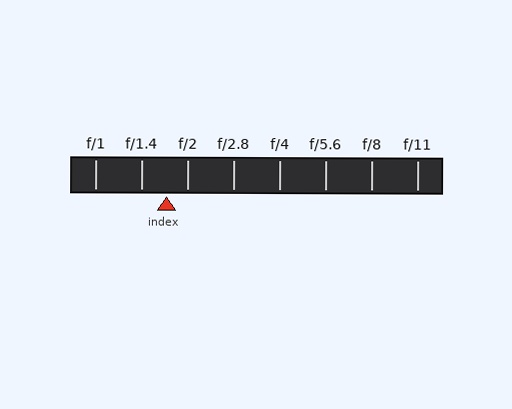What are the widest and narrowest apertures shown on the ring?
The widest aperture shown is f/1 and the narrowest is f/11.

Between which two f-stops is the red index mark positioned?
The index mark is between f/1.4 and f/2.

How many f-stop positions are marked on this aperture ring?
There are 8 f-stop positions marked.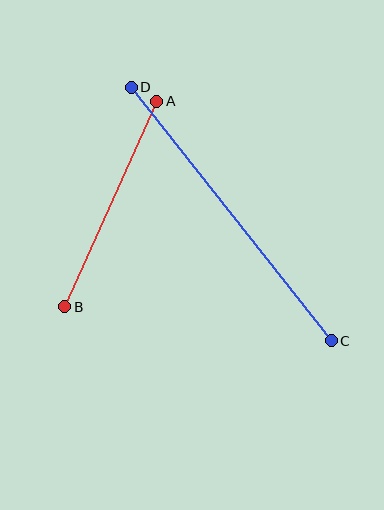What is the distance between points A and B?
The distance is approximately 225 pixels.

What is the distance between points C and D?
The distance is approximately 323 pixels.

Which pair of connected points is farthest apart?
Points C and D are farthest apart.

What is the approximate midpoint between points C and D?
The midpoint is at approximately (231, 214) pixels.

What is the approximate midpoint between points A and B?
The midpoint is at approximately (111, 204) pixels.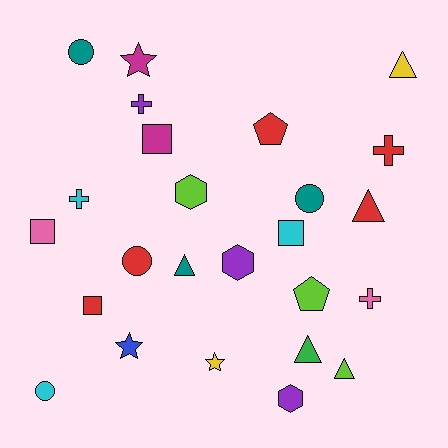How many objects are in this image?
There are 25 objects.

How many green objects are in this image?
There is 1 green object.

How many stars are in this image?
There are 3 stars.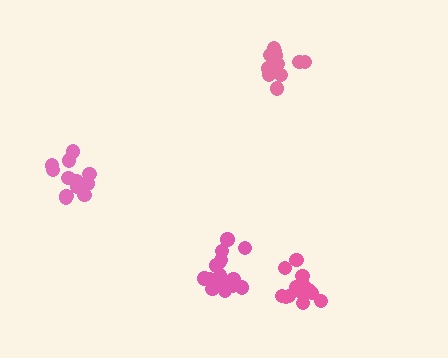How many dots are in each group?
Group 1: 16 dots, Group 2: 14 dots, Group 3: 12 dots, Group 4: 12 dots (54 total).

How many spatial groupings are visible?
There are 4 spatial groupings.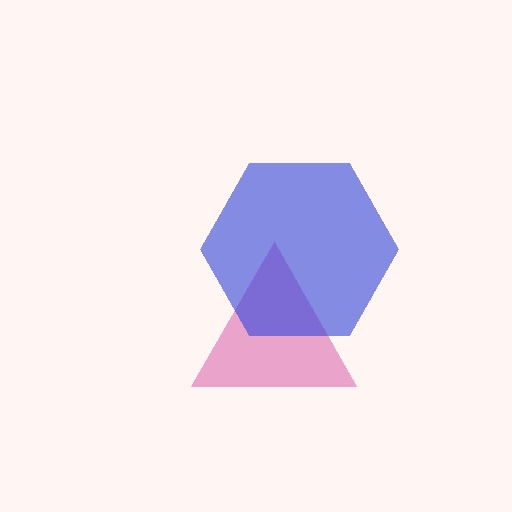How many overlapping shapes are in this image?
There are 2 overlapping shapes in the image.